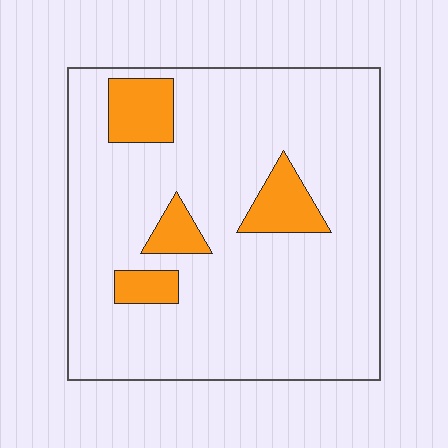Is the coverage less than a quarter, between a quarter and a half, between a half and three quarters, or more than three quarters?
Less than a quarter.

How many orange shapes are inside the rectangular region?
4.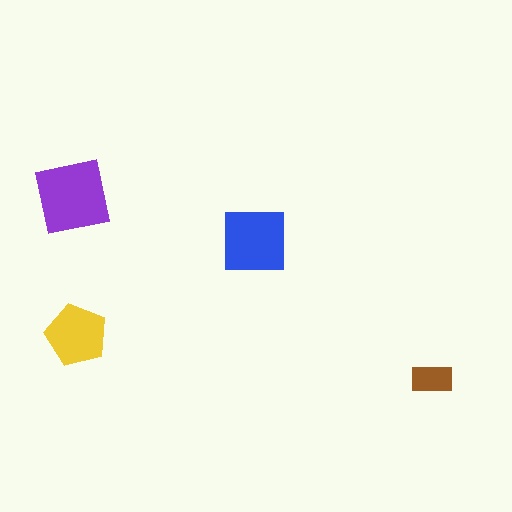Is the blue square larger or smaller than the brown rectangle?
Larger.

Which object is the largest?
The purple square.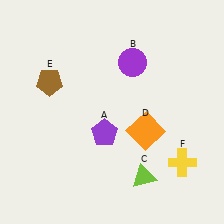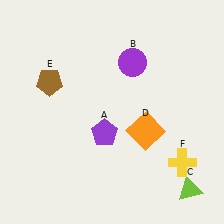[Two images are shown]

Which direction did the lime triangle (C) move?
The lime triangle (C) moved right.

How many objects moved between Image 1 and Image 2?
1 object moved between the two images.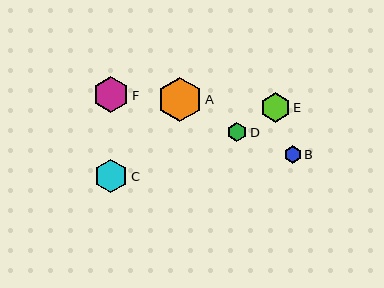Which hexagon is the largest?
Hexagon A is the largest with a size of approximately 44 pixels.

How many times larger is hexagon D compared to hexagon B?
Hexagon D is approximately 1.1 times the size of hexagon B.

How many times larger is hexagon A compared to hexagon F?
Hexagon A is approximately 1.2 times the size of hexagon F.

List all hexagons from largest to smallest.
From largest to smallest: A, F, C, E, D, B.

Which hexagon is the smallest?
Hexagon B is the smallest with a size of approximately 17 pixels.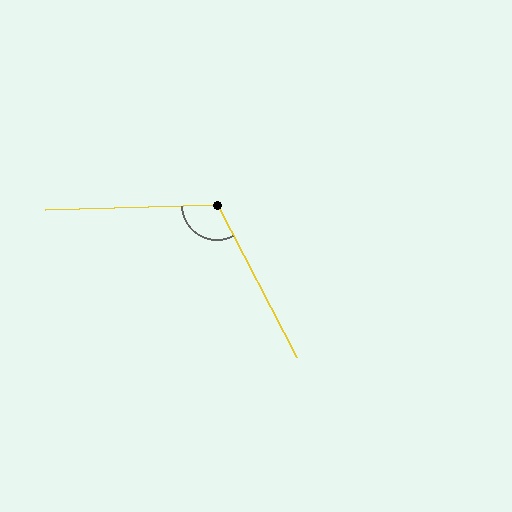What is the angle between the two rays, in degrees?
Approximately 116 degrees.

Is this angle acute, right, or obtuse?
It is obtuse.